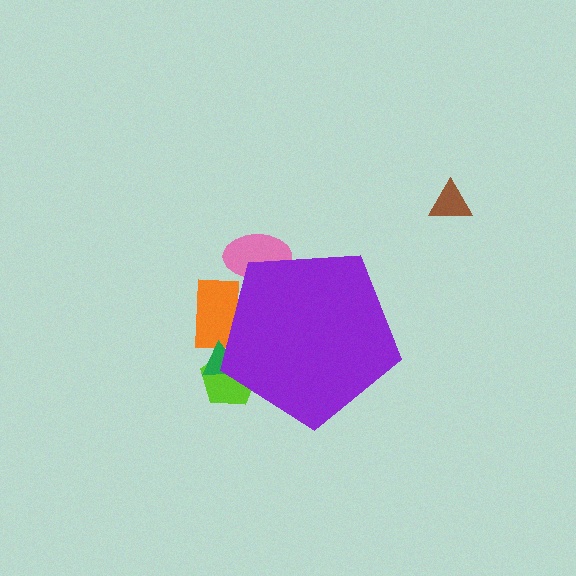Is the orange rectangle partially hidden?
Yes, the orange rectangle is partially hidden behind the purple pentagon.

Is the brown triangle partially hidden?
No, the brown triangle is fully visible.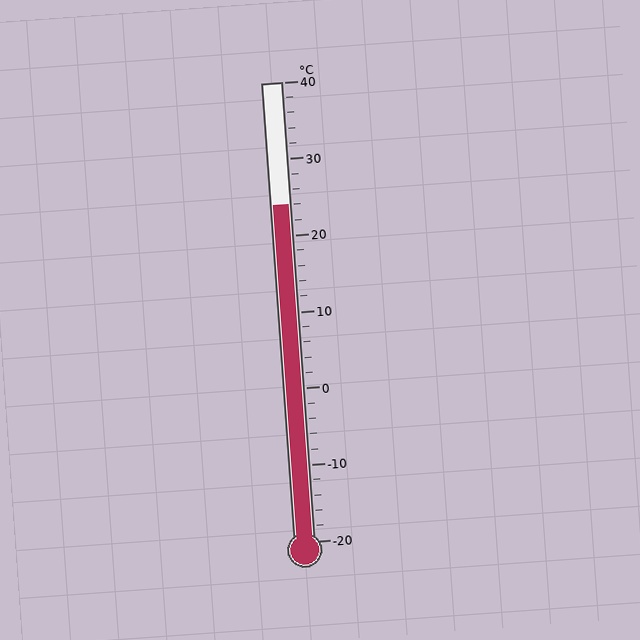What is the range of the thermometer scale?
The thermometer scale ranges from -20°C to 40°C.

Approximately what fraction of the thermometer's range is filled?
The thermometer is filled to approximately 75% of its range.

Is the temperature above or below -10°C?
The temperature is above -10°C.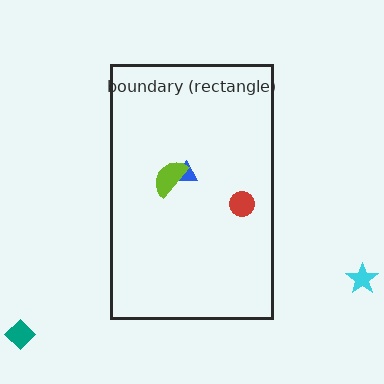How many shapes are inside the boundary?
3 inside, 2 outside.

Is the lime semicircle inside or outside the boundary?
Inside.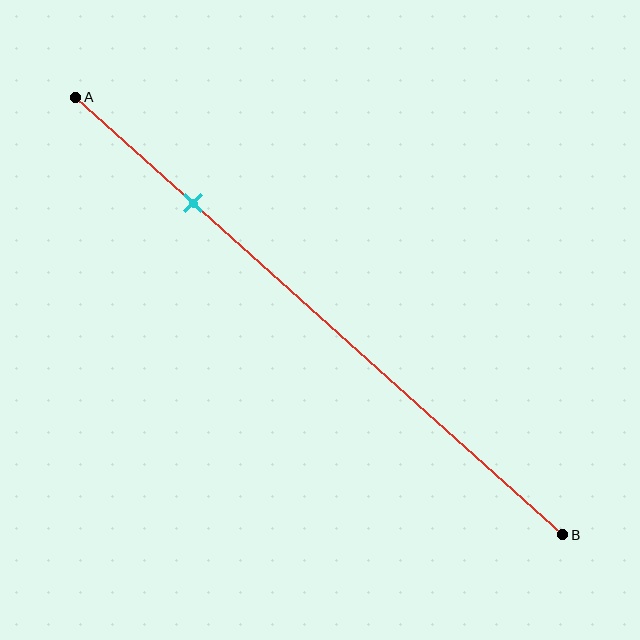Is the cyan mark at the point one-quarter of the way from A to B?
Yes, the mark is approximately at the one-quarter point.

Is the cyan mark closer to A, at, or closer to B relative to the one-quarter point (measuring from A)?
The cyan mark is approximately at the one-quarter point of segment AB.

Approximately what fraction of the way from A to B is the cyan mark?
The cyan mark is approximately 25% of the way from A to B.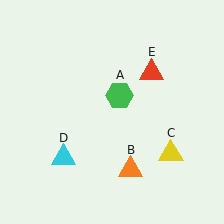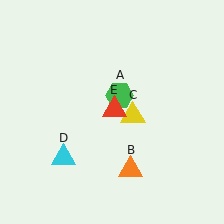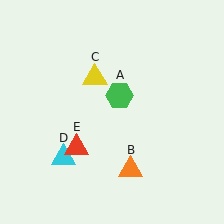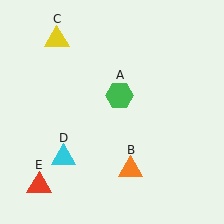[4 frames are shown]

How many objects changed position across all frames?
2 objects changed position: yellow triangle (object C), red triangle (object E).